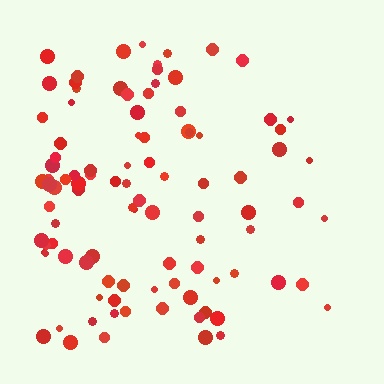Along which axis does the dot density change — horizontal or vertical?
Horizontal.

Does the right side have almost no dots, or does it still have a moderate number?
Still a moderate number, just noticeably fewer than the left.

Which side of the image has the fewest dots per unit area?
The right.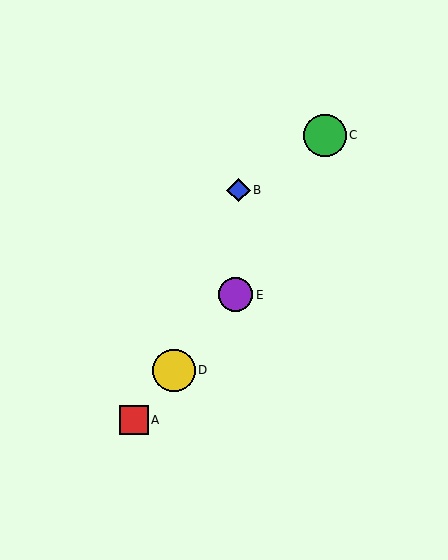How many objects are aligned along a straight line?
3 objects (A, D, E) are aligned along a straight line.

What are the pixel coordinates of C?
Object C is at (325, 135).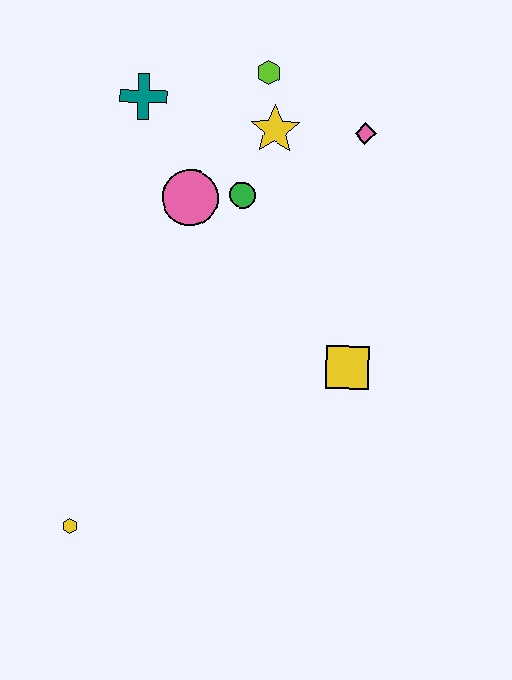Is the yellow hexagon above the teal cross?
No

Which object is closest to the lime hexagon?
The yellow star is closest to the lime hexagon.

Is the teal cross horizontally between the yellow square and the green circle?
No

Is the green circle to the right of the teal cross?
Yes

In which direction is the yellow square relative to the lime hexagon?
The yellow square is below the lime hexagon.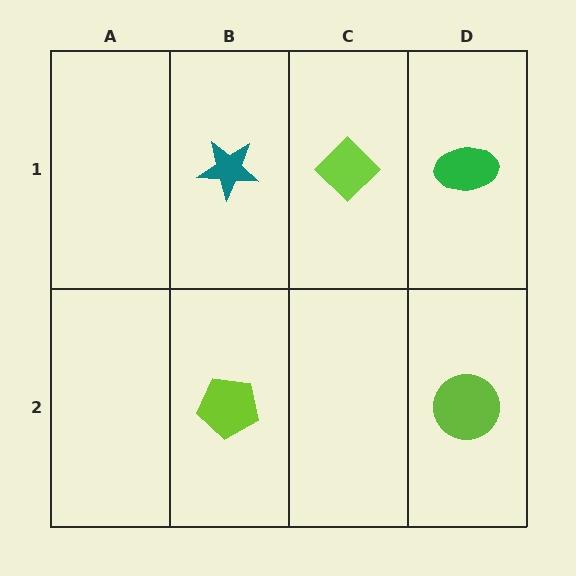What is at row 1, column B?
A teal star.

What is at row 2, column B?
A lime pentagon.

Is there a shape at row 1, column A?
No, that cell is empty.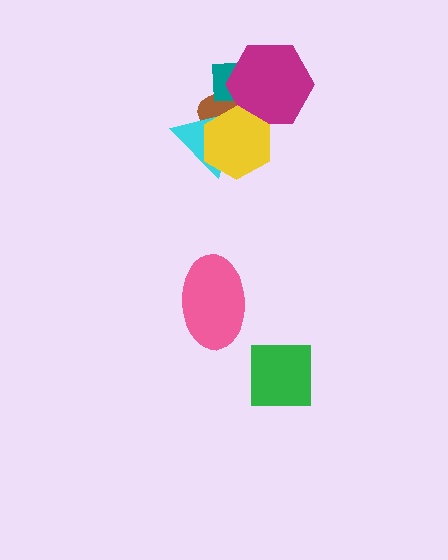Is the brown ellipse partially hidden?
Yes, it is partially covered by another shape.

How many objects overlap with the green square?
0 objects overlap with the green square.